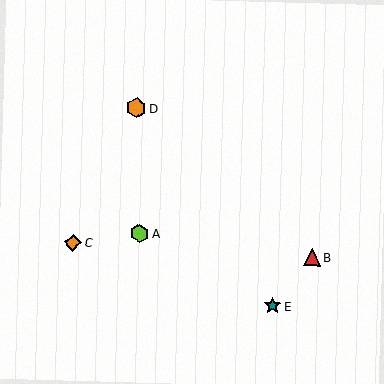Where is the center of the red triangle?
The center of the red triangle is at (312, 257).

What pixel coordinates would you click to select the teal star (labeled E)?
Click at (272, 306) to select the teal star E.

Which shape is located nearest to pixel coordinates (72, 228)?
The orange diamond (labeled C) at (73, 242) is nearest to that location.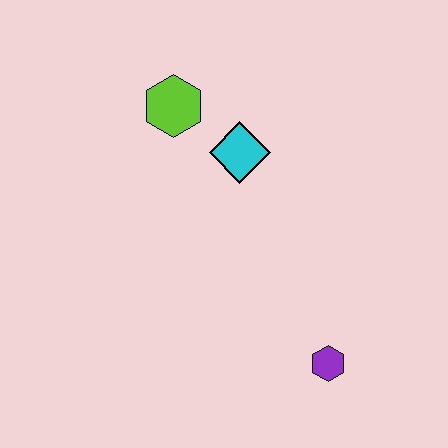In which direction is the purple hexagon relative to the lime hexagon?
The purple hexagon is below the lime hexagon.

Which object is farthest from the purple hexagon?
The lime hexagon is farthest from the purple hexagon.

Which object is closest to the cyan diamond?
The lime hexagon is closest to the cyan diamond.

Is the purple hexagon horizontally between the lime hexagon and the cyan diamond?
No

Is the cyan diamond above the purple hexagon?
Yes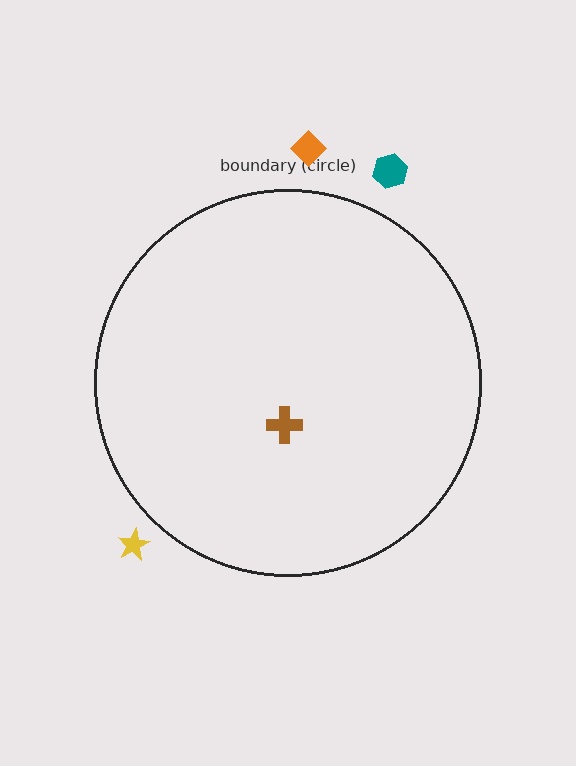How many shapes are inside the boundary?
1 inside, 3 outside.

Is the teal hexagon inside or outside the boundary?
Outside.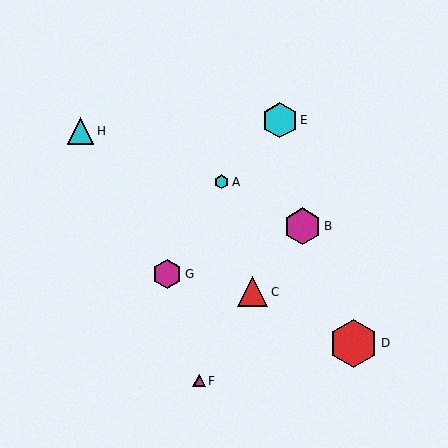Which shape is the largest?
The red hexagon (labeled D) is the largest.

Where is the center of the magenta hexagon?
The center of the magenta hexagon is at (167, 274).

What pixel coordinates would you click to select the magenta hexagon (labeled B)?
Click at (303, 226) to select the magenta hexagon B.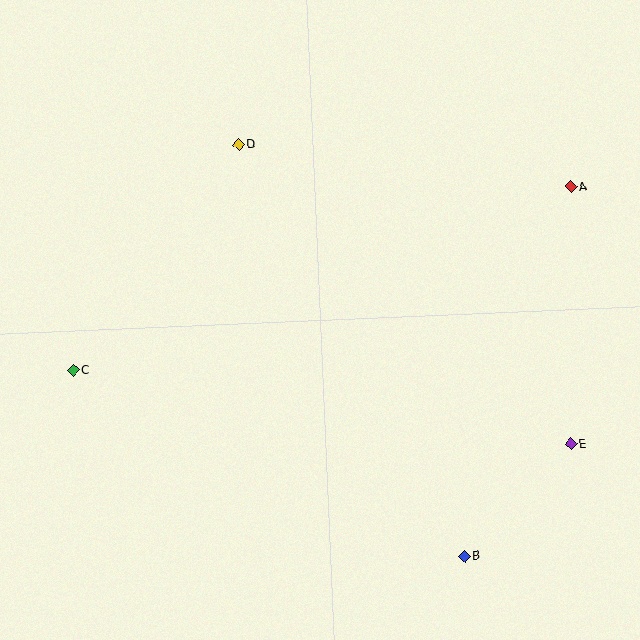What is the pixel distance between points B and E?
The distance between B and E is 154 pixels.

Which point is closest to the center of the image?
Point D at (239, 145) is closest to the center.